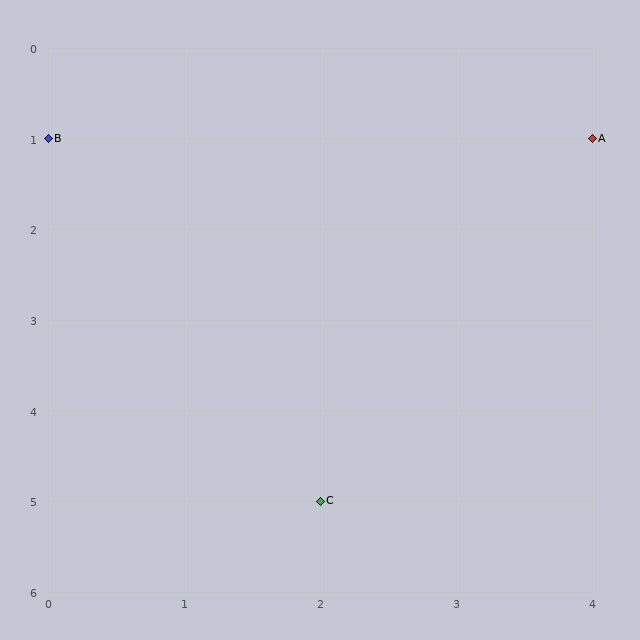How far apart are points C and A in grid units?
Points C and A are 2 columns and 4 rows apart (about 4.5 grid units diagonally).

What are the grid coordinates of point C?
Point C is at grid coordinates (2, 5).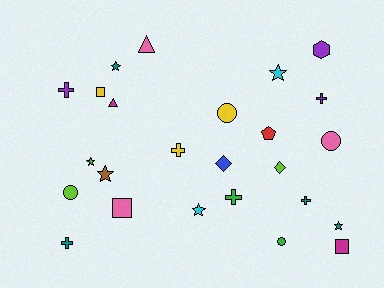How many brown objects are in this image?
There is 1 brown object.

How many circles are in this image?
There are 4 circles.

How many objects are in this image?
There are 25 objects.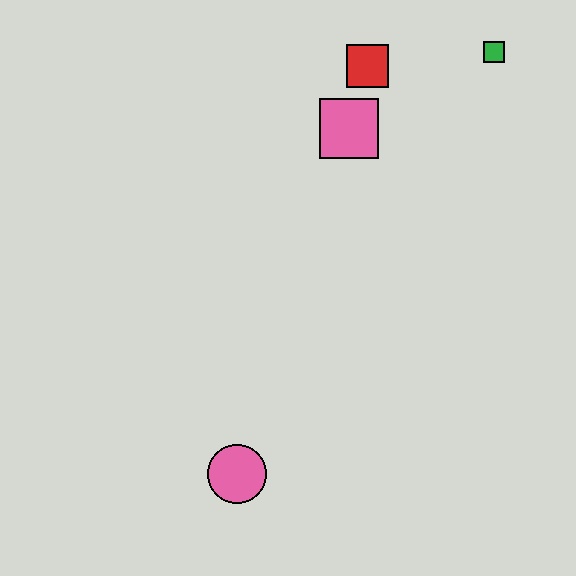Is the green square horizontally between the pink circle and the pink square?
No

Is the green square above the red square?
Yes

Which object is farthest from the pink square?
The pink circle is farthest from the pink square.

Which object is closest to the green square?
The red square is closest to the green square.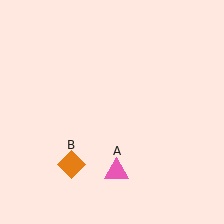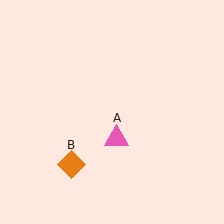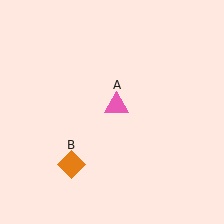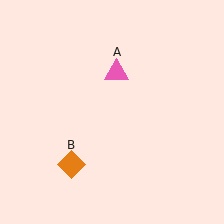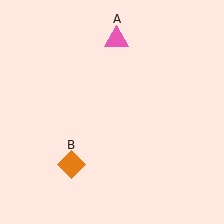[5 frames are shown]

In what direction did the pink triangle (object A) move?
The pink triangle (object A) moved up.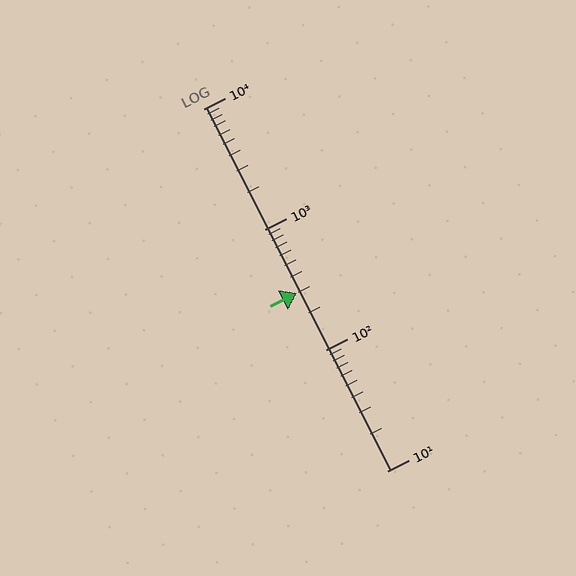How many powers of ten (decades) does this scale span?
The scale spans 3 decades, from 10 to 10000.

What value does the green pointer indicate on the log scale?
The pointer indicates approximately 300.